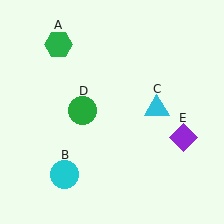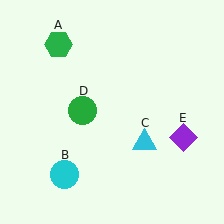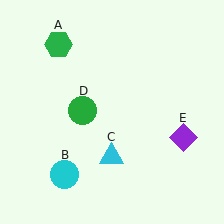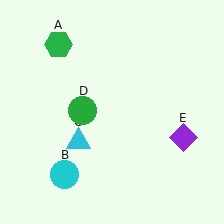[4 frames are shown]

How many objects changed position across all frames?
1 object changed position: cyan triangle (object C).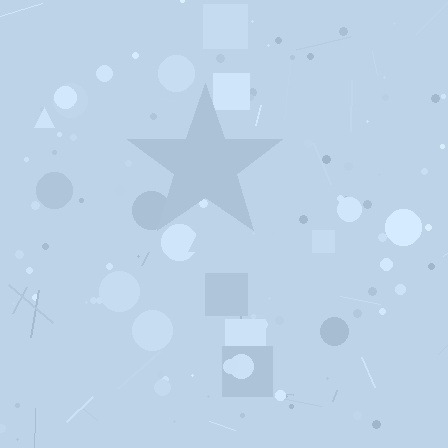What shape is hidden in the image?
A star is hidden in the image.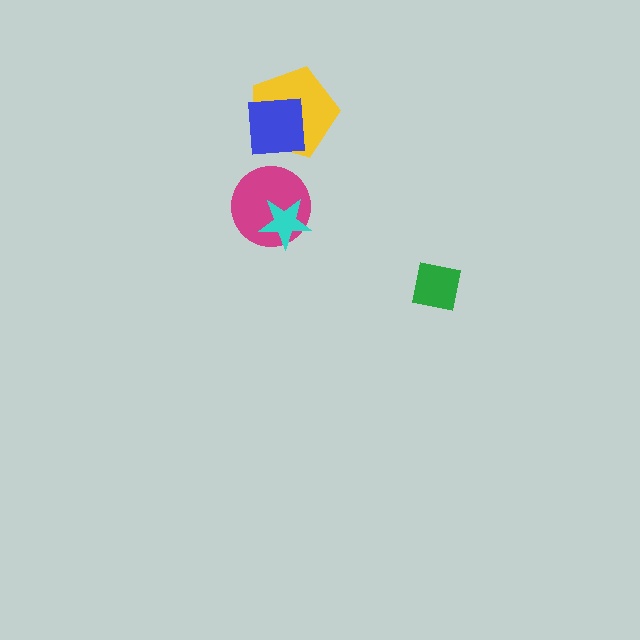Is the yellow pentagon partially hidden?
Yes, it is partially covered by another shape.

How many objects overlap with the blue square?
1 object overlaps with the blue square.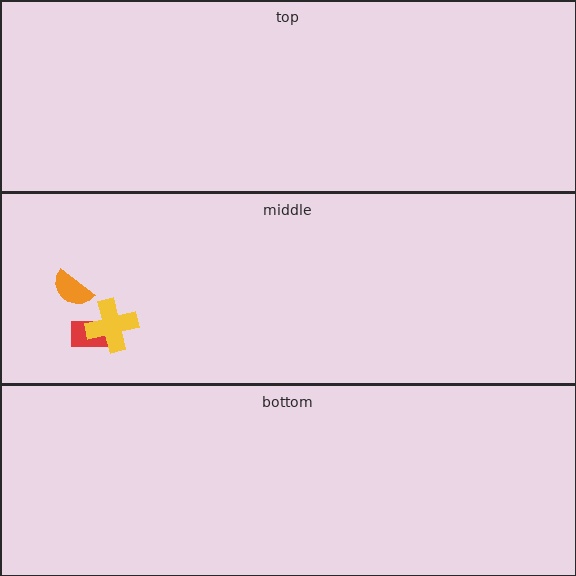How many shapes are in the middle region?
3.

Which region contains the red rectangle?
The middle region.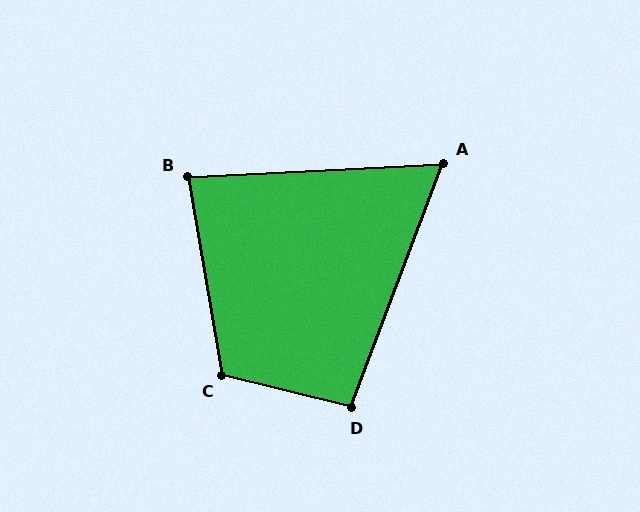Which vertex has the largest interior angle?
C, at approximately 114 degrees.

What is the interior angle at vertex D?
Approximately 97 degrees (obtuse).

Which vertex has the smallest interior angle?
A, at approximately 66 degrees.